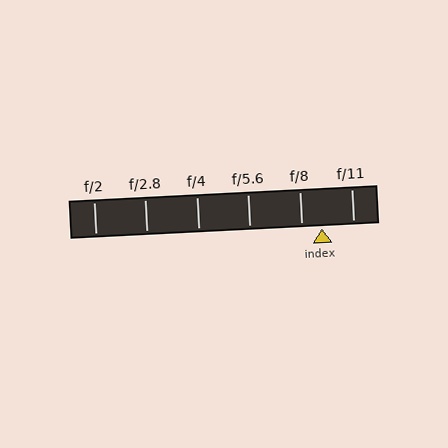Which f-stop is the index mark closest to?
The index mark is closest to f/8.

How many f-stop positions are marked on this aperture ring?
There are 6 f-stop positions marked.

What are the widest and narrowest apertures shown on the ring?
The widest aperture shown is f/2 and the narrowest is f/11.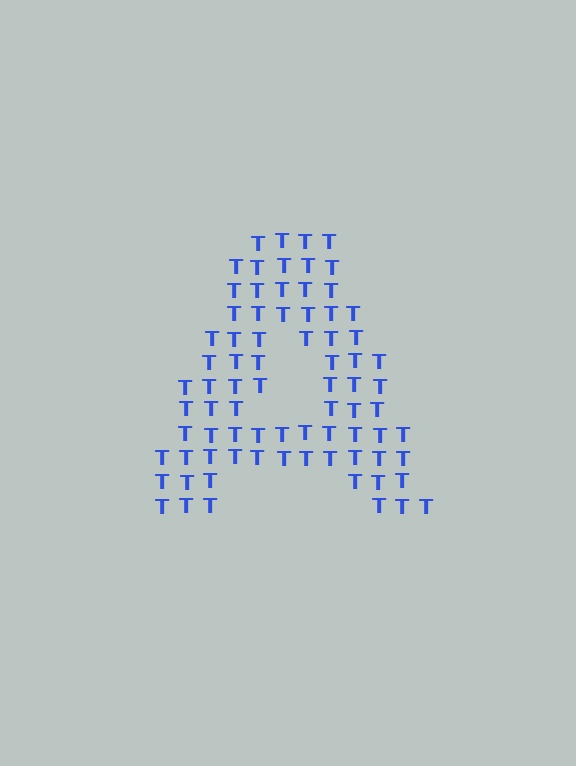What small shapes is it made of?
It is made of small letter T's.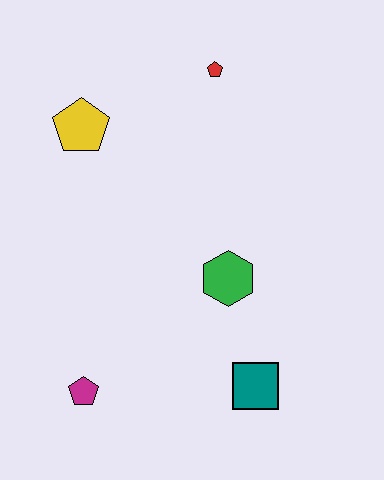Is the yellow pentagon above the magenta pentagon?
Yes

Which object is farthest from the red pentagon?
The magenta pentagon is farthest from the red pentagon.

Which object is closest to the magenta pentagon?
The teal square is closest to the magenta pentagon.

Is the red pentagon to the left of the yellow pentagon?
No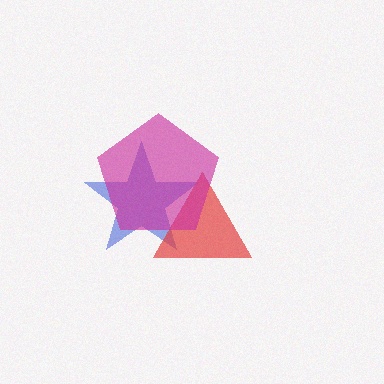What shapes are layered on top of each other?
The layered shapes are: a blue star, a red triangle, a magenta pentagon.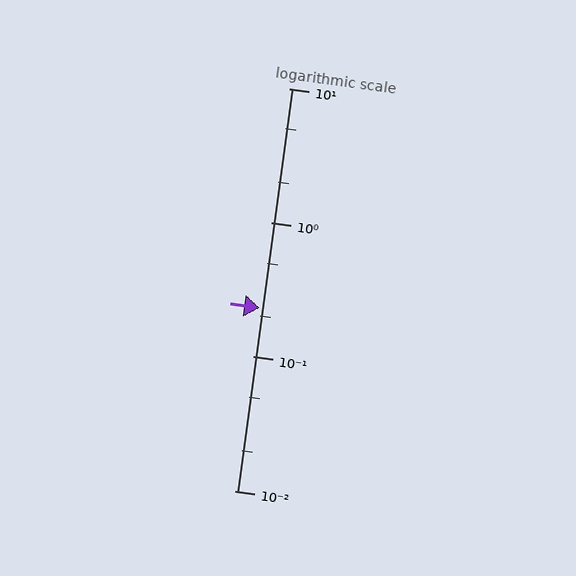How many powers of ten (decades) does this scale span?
The scale spans 3 decades, from 0.01 to 10.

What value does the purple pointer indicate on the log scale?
The pointer indicates approximately 0.23.